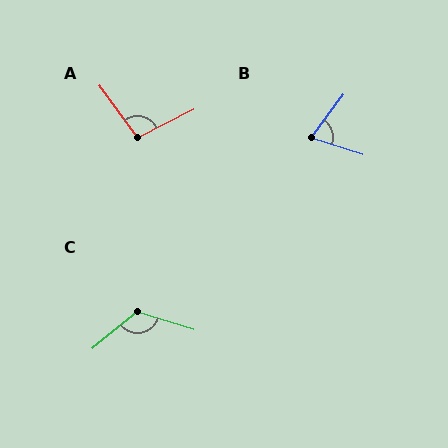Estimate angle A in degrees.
Approximately 100 degrees.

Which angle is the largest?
C, at approximately 122 degrees.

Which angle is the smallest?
B, at approximately 70 degrees.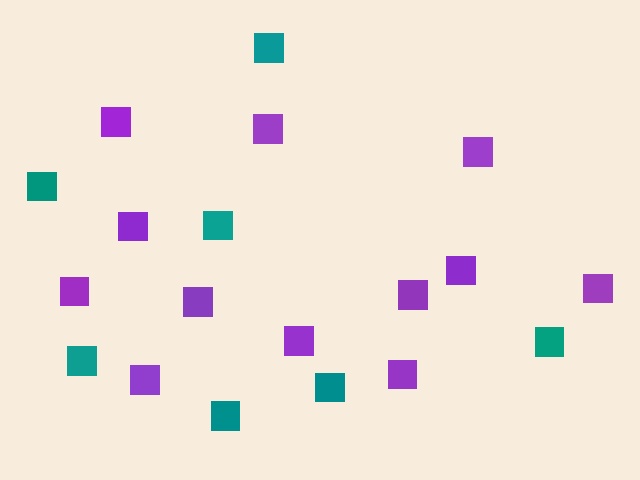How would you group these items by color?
There are 2 groups: one group of teal squares (7) and one group of purple squares (12).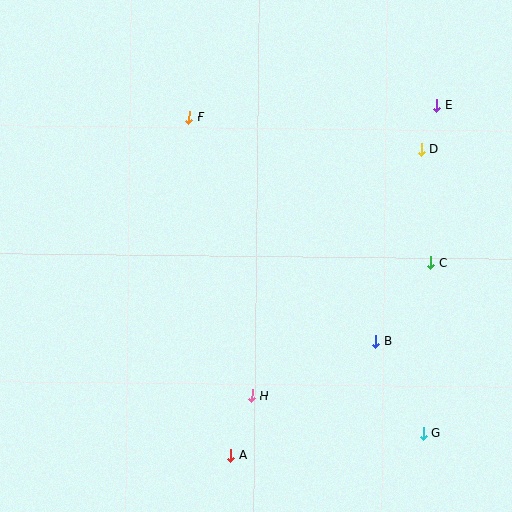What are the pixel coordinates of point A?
Point A is at (231, 455).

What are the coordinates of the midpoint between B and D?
The midpoint between B and D is at (399, 245).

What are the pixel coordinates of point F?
Point F is at (189, 117).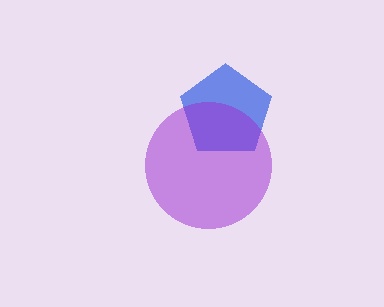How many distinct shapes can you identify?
There are 2 distinct shapes: a blue pentagon, a purple circle.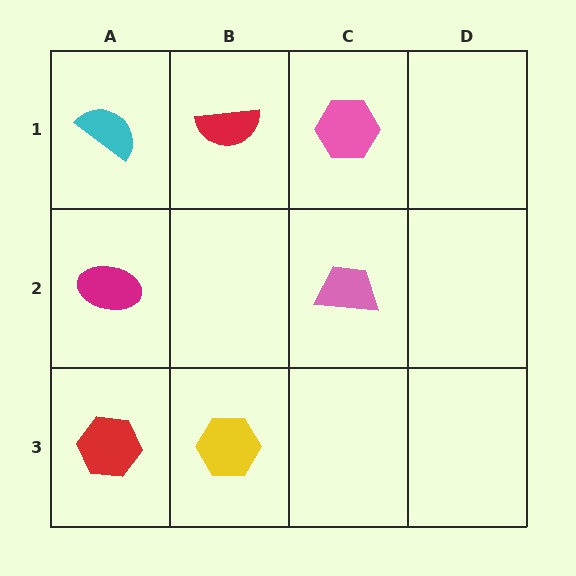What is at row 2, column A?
A magenta ellipse.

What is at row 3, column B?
A yellow hexagon.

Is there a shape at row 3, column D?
No, that cell is empty.